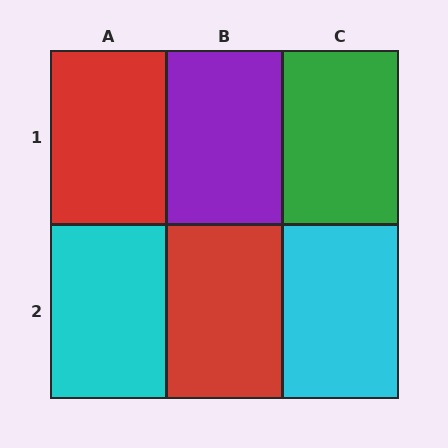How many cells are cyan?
2 cells are cyan.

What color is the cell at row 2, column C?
Cyan.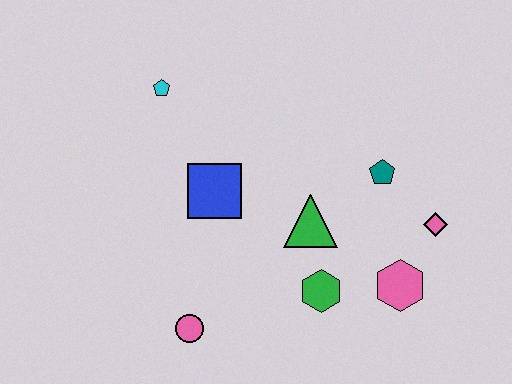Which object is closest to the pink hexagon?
The pink diamond is closest to the pink hexagon.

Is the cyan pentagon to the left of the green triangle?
Yes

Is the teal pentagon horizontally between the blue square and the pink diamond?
Yes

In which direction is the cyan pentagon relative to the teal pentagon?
The cyan pentagon is to the left of the teal pentagon.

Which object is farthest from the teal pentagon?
The pink circle is farthest from the teal pentagon.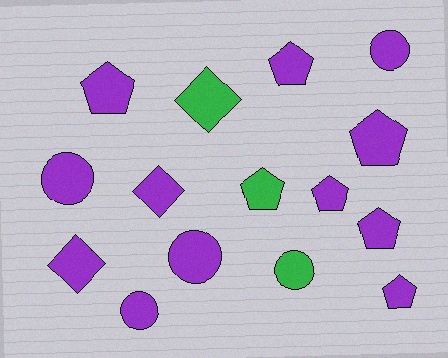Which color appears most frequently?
Purple, with 12 objects.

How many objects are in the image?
There are 15 objects.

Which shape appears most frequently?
Pentagon, with 7 objects.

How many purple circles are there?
There are 4 purple circles.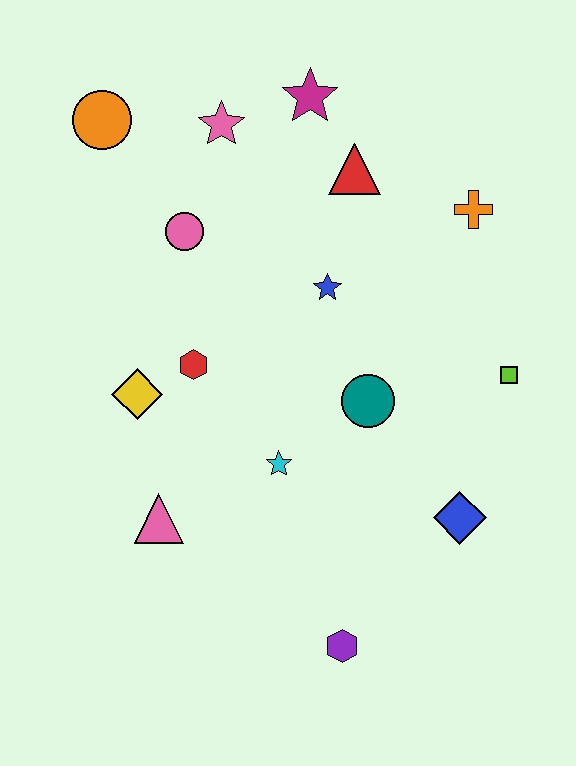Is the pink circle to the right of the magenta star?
No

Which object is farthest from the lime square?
The orange circle is farthest from the lime square.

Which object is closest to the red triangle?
The magenta star is closest to the red triangle.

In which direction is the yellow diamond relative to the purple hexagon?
The yellow diamond is above the purple hexagon.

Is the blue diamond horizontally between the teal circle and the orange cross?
Yes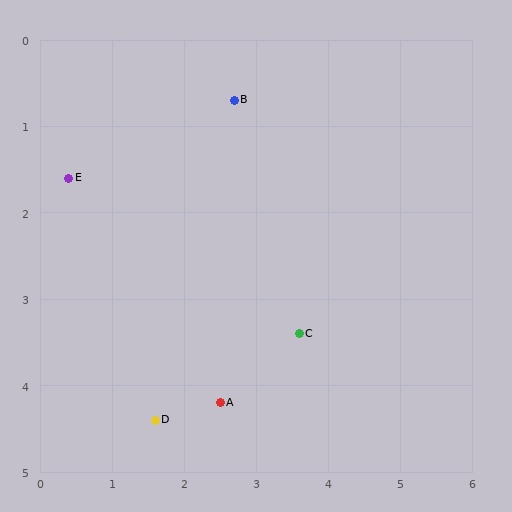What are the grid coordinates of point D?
Point D is at approximately (1.6, 4.4).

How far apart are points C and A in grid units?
Points C and A are about 1.4 grid units apart.